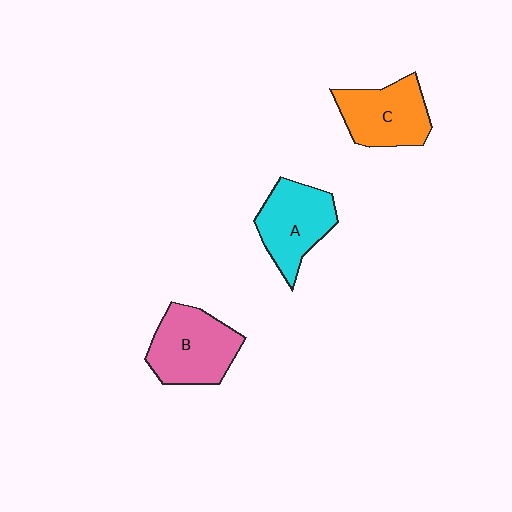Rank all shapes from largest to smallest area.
From largest to smallest: B (pink), A (cyan), C (orange).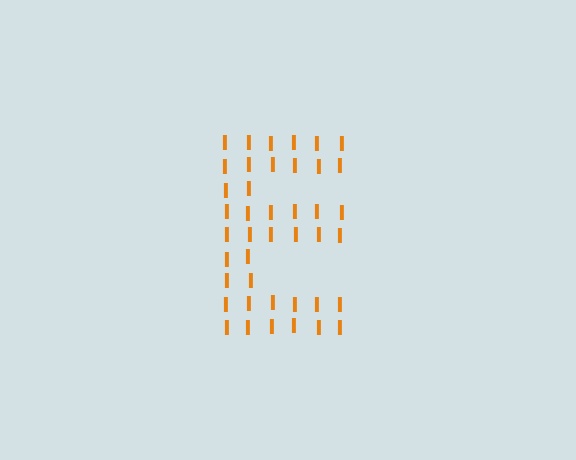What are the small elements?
The small elements are letter I's.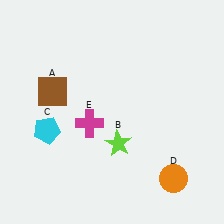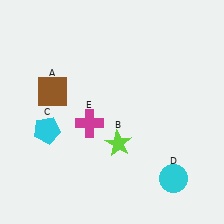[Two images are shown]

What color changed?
The circle (D) changed from orange in Image 1 to cyan in Image 2.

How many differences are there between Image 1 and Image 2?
There is 1 difference between the two images.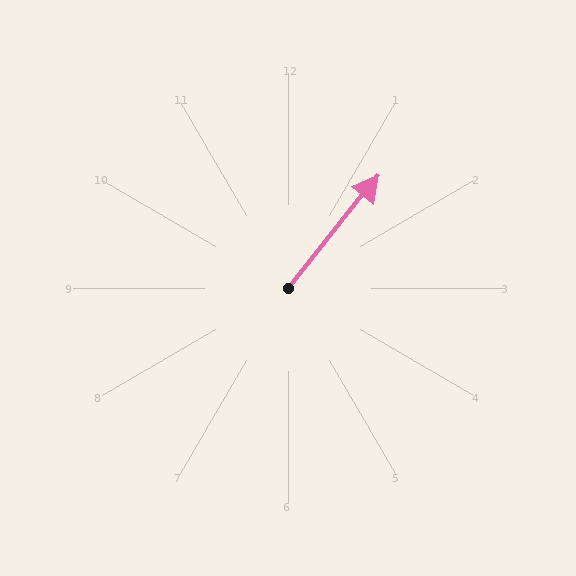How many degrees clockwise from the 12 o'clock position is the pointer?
Approximately 39 degrees.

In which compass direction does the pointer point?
Northeast.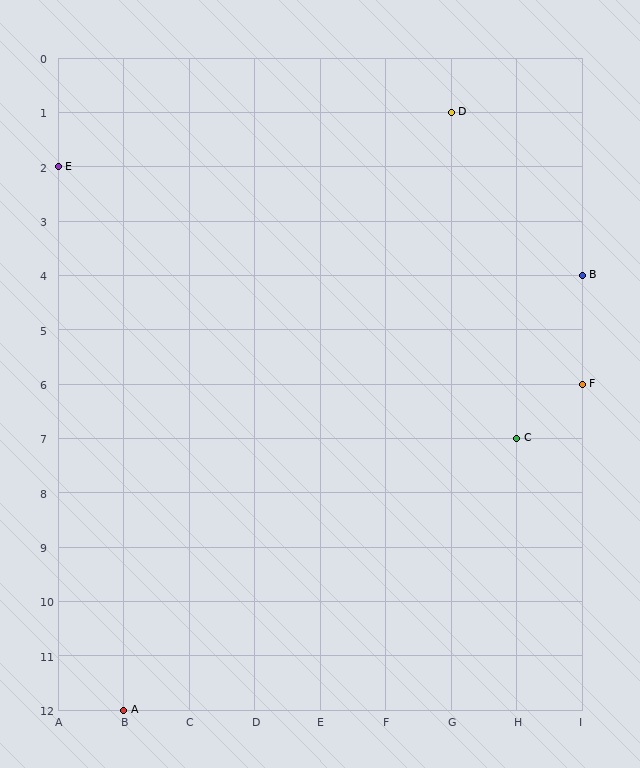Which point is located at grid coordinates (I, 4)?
Point B is at (I, 4).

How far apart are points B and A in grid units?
Points B and A are 7 columns and 8 rows apart (about 10.6 grid units diagonally).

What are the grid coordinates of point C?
Point C is at grid coordinates (H, 7).